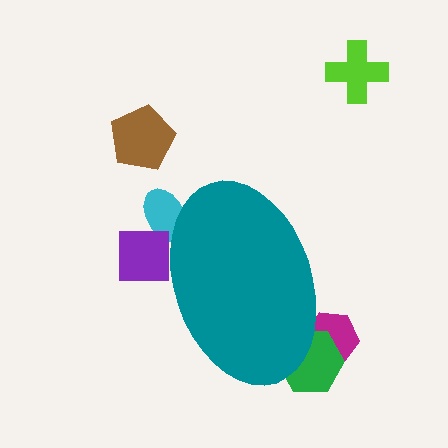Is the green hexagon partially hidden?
Yes, the green hexagon is partially hidden behind the teal ellipse.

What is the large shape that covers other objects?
A teal ellipse.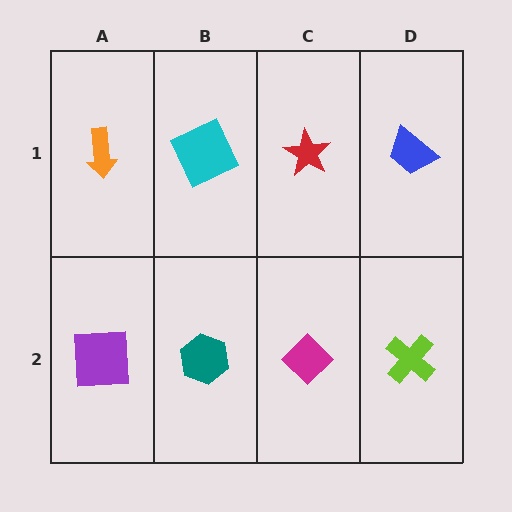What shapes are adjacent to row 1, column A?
A purple square (row 2, column A), a cyan square (row 1, column B).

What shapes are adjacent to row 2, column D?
A blue trapezoid (row 1, column D), a magenta diamond (row 2, column C).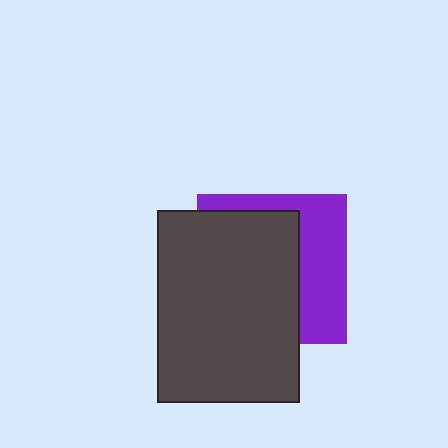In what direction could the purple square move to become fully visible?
The purple square could move right. That would shift it out from behind the dark gray rectangle entirely.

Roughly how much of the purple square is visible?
A small part of it is visible (roughly 39%).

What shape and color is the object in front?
The object in front is a dark gray rectangle.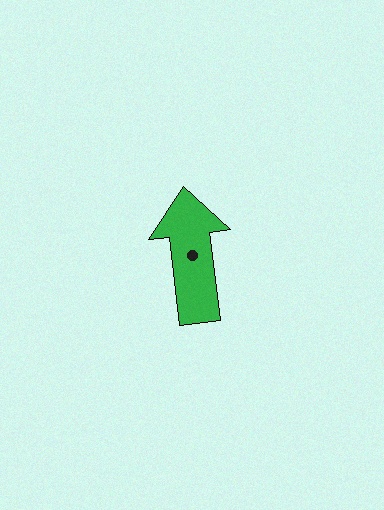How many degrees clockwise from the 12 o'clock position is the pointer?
Approximately 353 degrees.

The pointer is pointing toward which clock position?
Roughly 12 o'clock.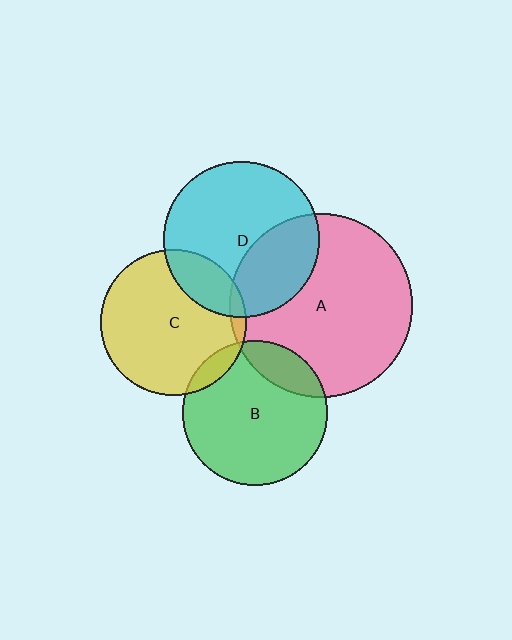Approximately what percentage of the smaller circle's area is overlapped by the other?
Approximately 15%.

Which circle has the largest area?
Circle A (pink).